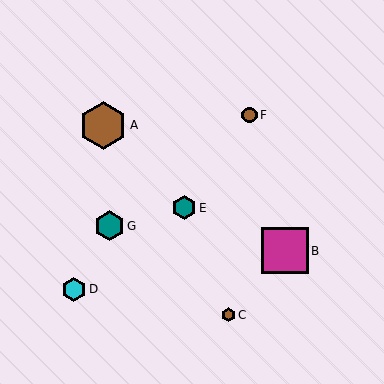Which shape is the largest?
The brown hexagon (labeled A) is the largest.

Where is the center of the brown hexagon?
The center of the brown hexagon is at (103, 125).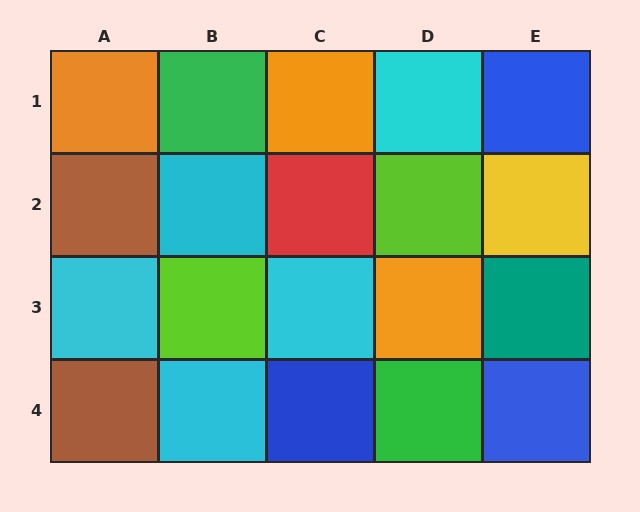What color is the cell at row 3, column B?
Lime.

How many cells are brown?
2 cells are brown.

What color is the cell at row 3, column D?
Orange.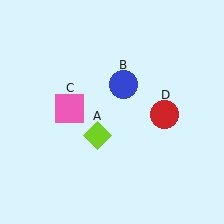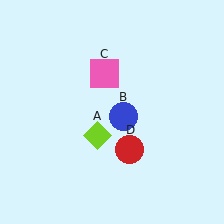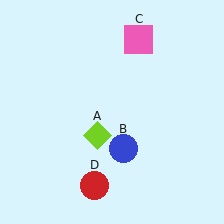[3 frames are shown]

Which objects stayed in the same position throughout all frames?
Lime diamond (object A) remained stationary.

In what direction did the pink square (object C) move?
The pink square (object C) moved up and to the right.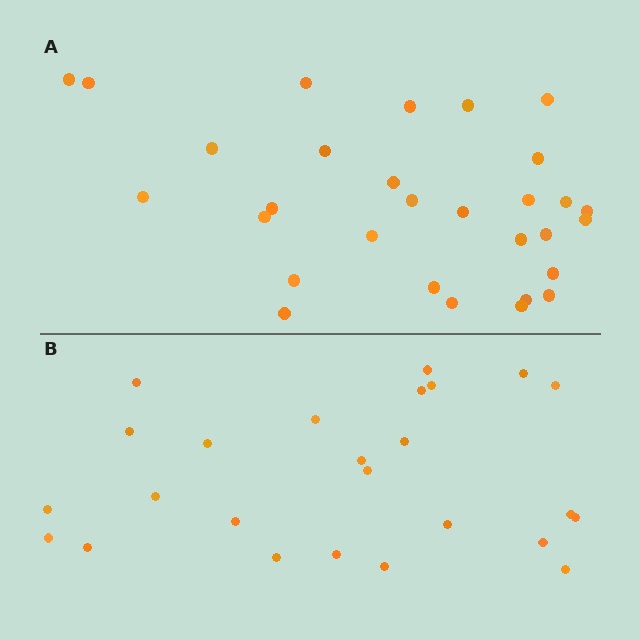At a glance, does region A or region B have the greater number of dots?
Region A (the top region) has more dots.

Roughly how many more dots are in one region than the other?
Region A has about 5 more dots than region B.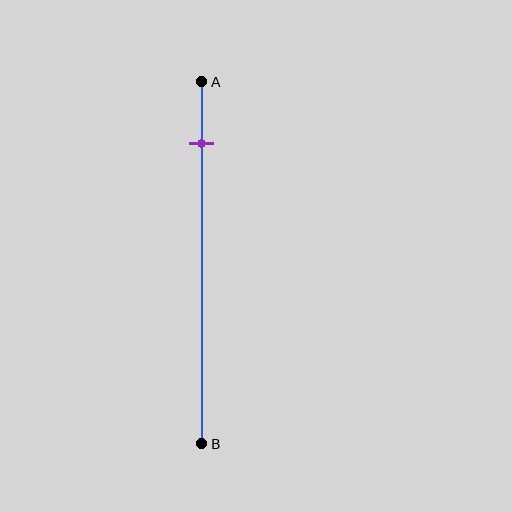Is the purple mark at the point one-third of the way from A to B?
No, the mark is at about 15% from A, not at the 33% one-third point.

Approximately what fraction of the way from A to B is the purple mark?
The purple mark is approximately 15% of the way from A to B.